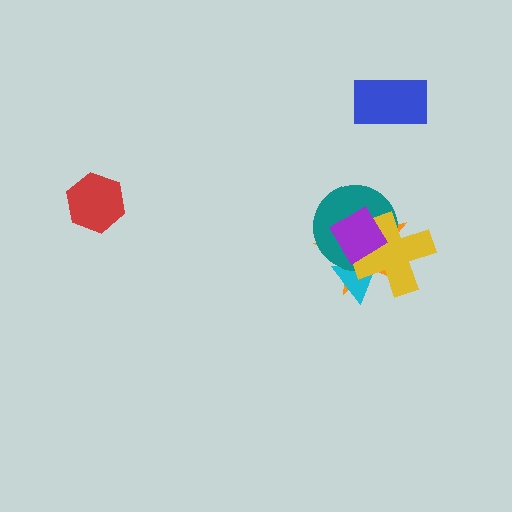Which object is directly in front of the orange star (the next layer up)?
The cyan triangle is directly in front of the orange star.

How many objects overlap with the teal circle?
4 objects overlap with the teal circle.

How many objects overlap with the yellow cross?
4 objects overlap with the yellow cross.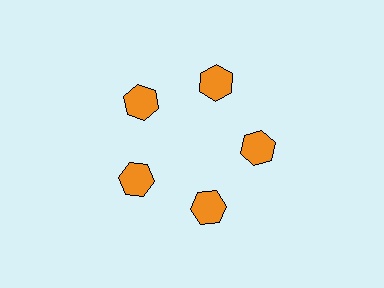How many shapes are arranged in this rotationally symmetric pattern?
There are 5 shapes, arranged in 5 groups of 1.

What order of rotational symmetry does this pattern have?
This pattern has 5-fold rotational symmetry.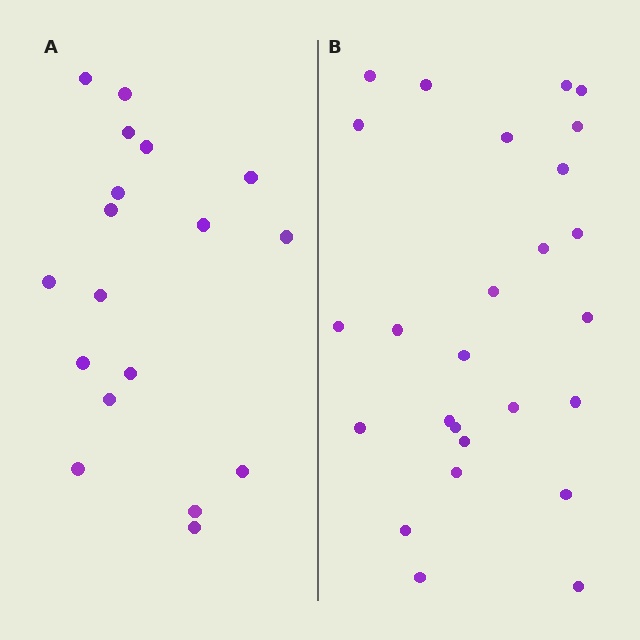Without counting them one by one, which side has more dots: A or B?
Region B (the right region) has more dots.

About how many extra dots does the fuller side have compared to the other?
Region B has roughly 8 or so more dots than region A.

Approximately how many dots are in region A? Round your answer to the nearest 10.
About 20 dots. (The exact count is 18, which rounds to 20.)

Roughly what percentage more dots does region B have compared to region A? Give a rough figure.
About 45% more.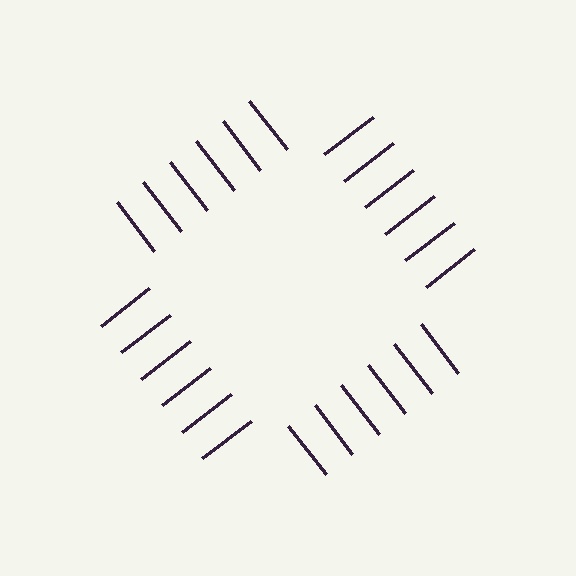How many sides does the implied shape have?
4 sides — the line-ends trace a square.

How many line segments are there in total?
24 — 6 along each of the 4 edges.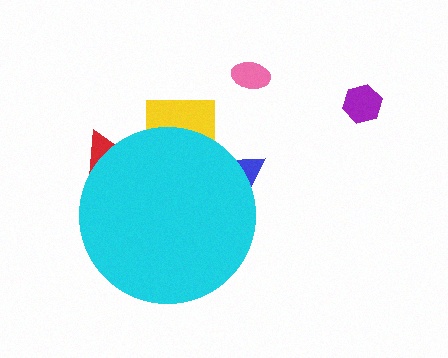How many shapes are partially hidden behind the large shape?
3 shapes are partially hidden.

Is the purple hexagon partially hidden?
No, the purple hexagon is fully visible.